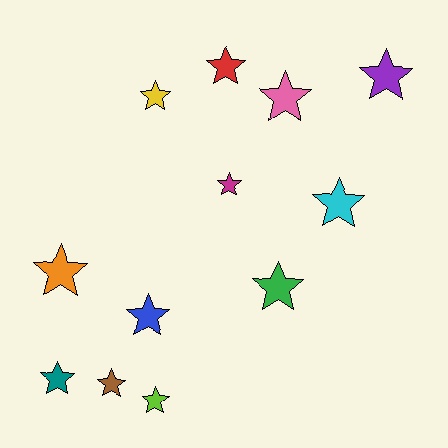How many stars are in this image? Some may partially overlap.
There are 12 stars.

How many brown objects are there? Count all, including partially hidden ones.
There is 1 brown object.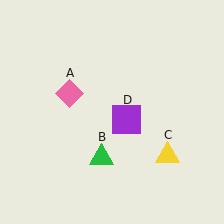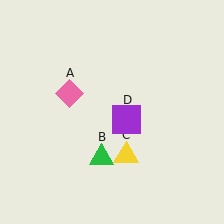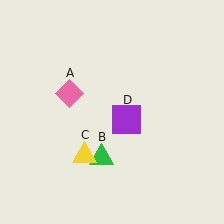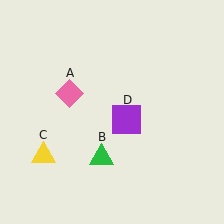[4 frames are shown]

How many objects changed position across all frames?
1 object changed position: yellow triangle (object C).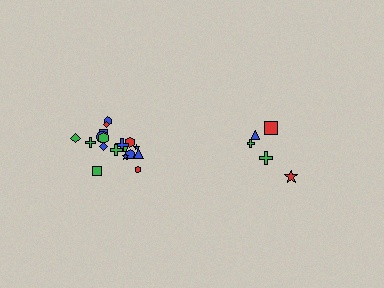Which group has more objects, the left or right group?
The left group.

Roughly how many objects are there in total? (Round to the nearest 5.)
Roughly 25 objects in total.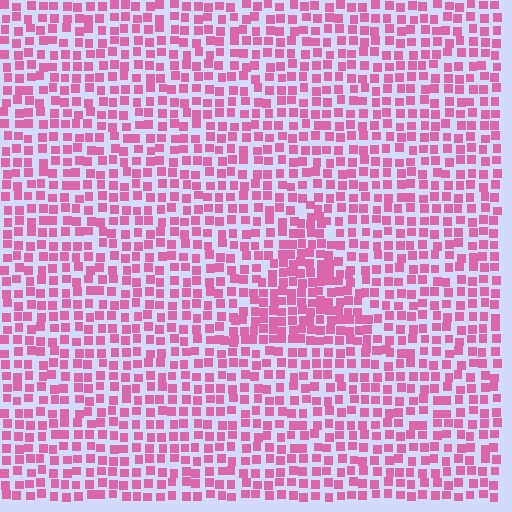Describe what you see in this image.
The image contains small pink elements arranged at two different densities. A triangle-shaped region is visible where the elements are more densely packed than the surrounding area.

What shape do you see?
I see a triangle.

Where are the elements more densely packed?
The elements are more densely packed inside the triangle boundary.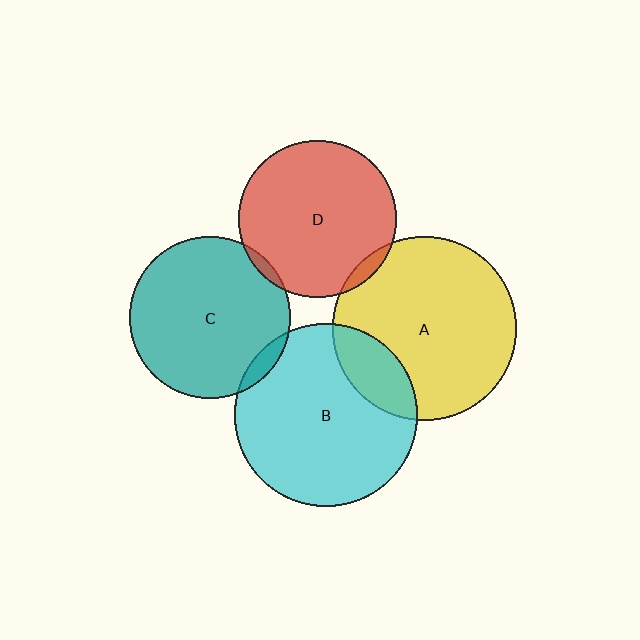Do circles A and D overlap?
Yes.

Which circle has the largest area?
Circle A (yellow).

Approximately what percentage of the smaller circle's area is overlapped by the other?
Approximately 5%.